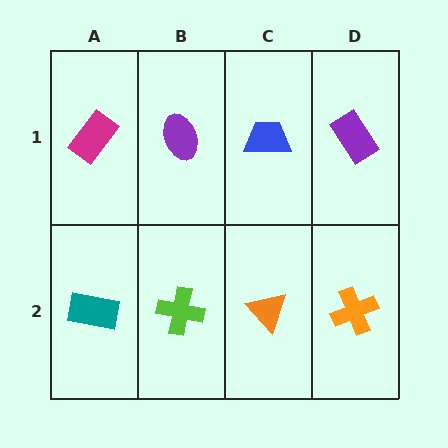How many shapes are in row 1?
4 shapes.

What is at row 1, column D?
A purple rectangle.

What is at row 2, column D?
An orange cross.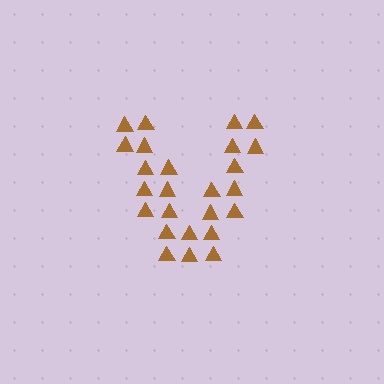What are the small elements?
The small elements are triangles.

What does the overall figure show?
The overall figure shows the letter V.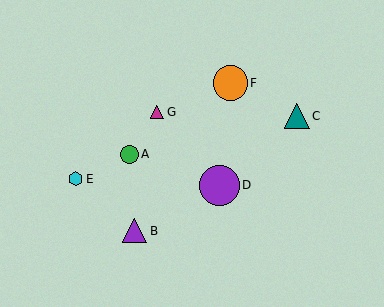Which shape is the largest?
The purple circle (labeled D) is the largest.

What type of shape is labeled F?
Shape F is an orange circle.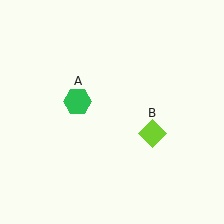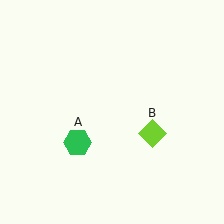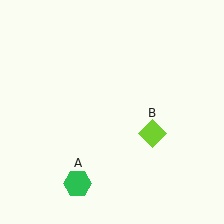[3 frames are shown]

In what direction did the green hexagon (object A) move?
The green hexagon (object A) moved down.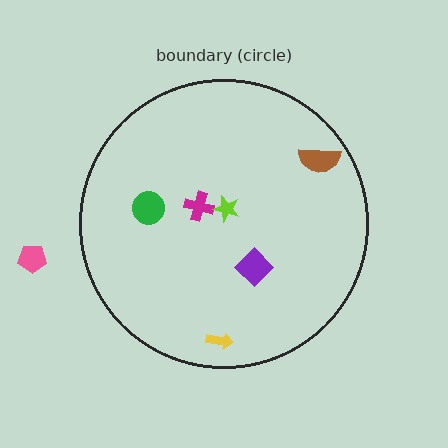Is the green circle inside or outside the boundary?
Inside.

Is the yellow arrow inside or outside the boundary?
Inside.